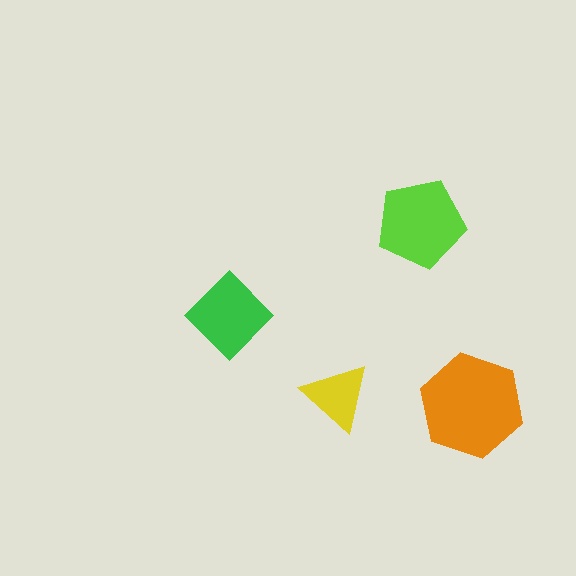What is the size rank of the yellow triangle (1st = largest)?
4th.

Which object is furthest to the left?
The green diamond is leftmost.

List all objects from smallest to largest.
The yellow triangle, the green diamond, the lime pentagon, the orange hexagon.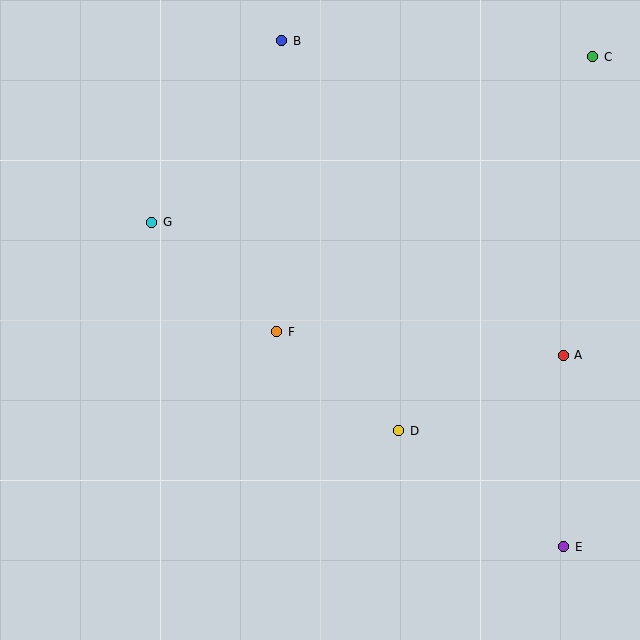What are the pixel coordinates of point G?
Point G is at (152, 222).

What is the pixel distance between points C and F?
The distance between C and F is 419 pixels.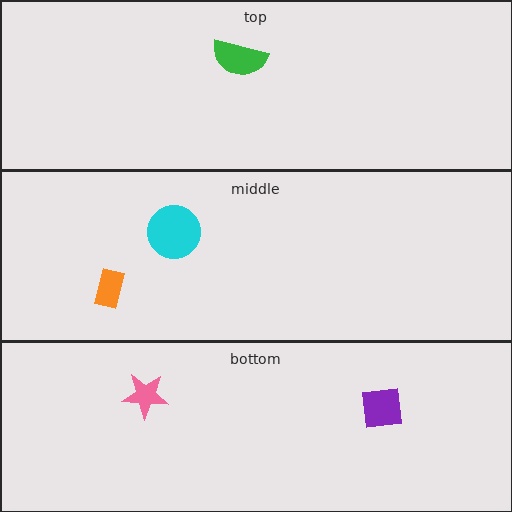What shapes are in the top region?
The green semicircle.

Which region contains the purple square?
The bottom region.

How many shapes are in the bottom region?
2.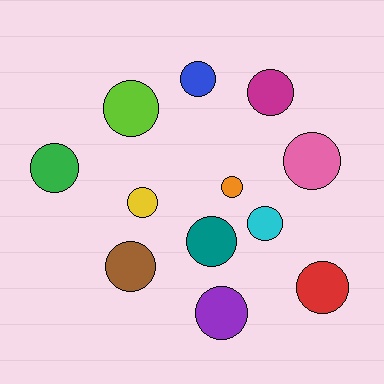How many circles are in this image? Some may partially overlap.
There are 12 circles.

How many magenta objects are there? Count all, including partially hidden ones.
There is 1 magenta object.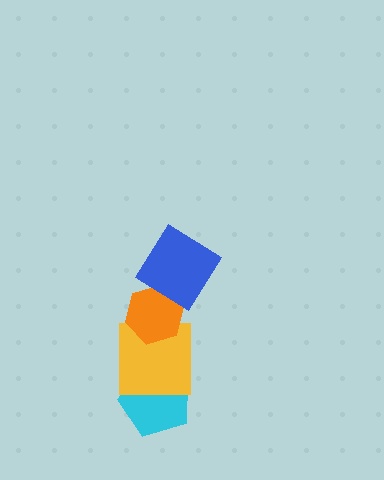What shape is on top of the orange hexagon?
The blue diamond is on top of the orange hexagon.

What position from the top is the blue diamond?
The blue diamond is 1st from the top.